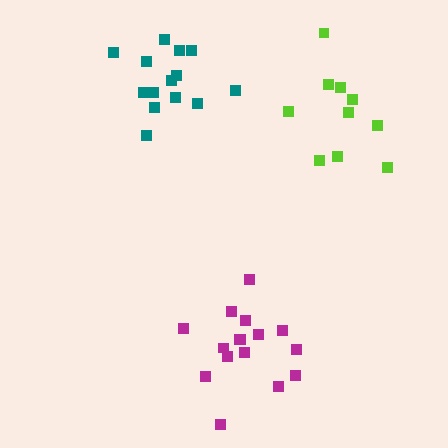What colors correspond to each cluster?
The clusters are colored: magenta, teal, lime.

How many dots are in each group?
Group 1: 16 dots, Group 2: 14 dots, Group 3: 10 dots (40 total).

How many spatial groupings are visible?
There are 3 spatial groupings.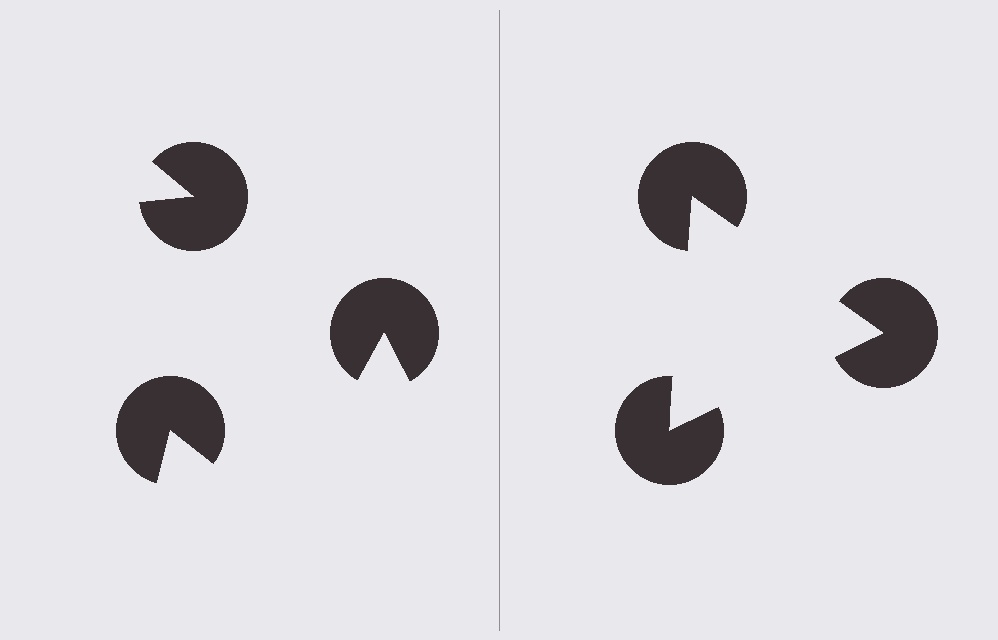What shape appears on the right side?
An illusory triangle.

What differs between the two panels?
The pac-man discs are positioned identically on both sides; only the wedge orientations differ. On the right they align to a triangle; on the left they are misaligned.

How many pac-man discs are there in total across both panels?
6 — 3 on each side.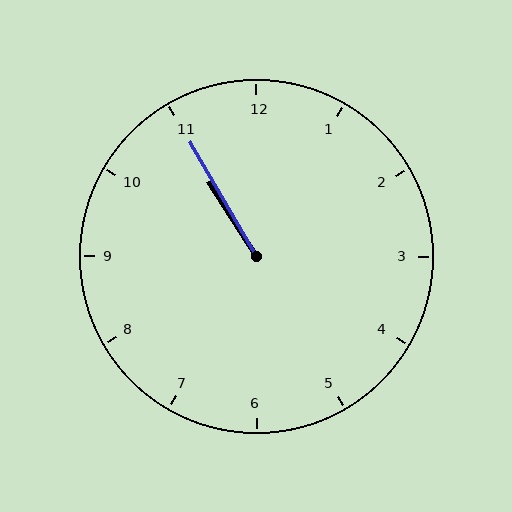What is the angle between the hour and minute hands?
Approximately 2 degrees.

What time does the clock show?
10:55.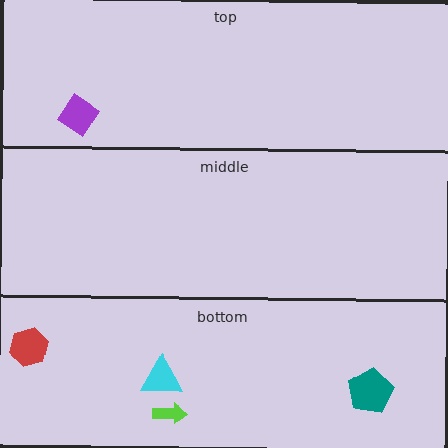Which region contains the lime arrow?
The bottom region.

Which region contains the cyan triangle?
The bottom region.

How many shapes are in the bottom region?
4.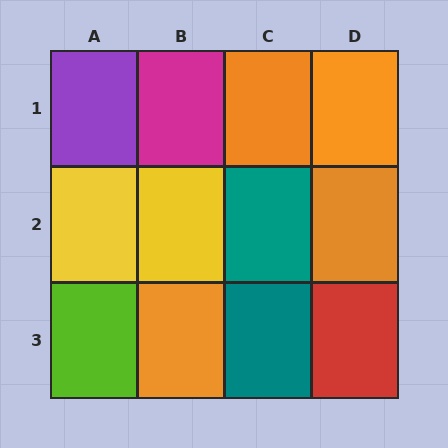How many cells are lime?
1 cell is lime.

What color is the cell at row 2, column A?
Yellow.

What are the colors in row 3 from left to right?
Lime, orange, teal, red.